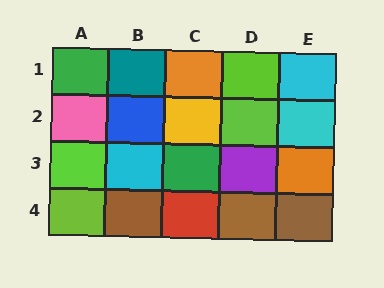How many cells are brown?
3 cells are brown.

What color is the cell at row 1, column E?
Cyan.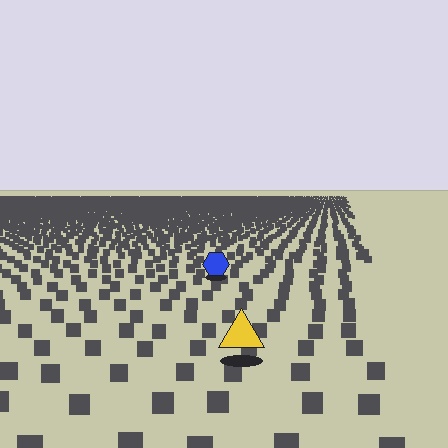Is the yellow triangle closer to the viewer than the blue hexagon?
Yes. The yellow triangle is closer — you can tell from the texture gradient: the ground texture is coarser near it.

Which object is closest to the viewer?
The yellow triangle is closest. The texture marks near it are larger and more spread out.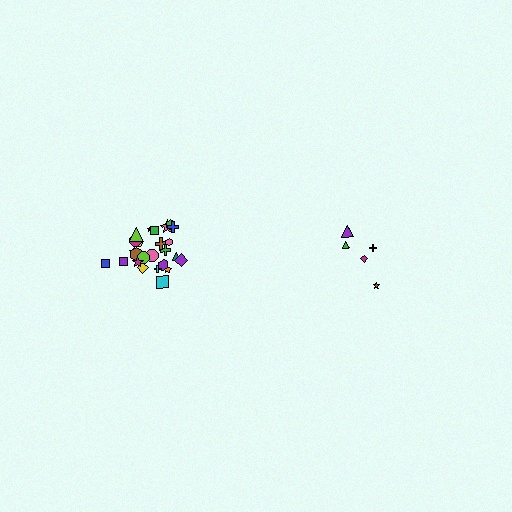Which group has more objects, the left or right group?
The left group.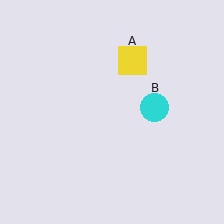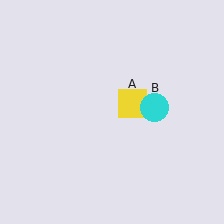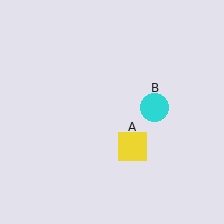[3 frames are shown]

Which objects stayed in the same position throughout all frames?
Cyan circle (object B) remained stationary.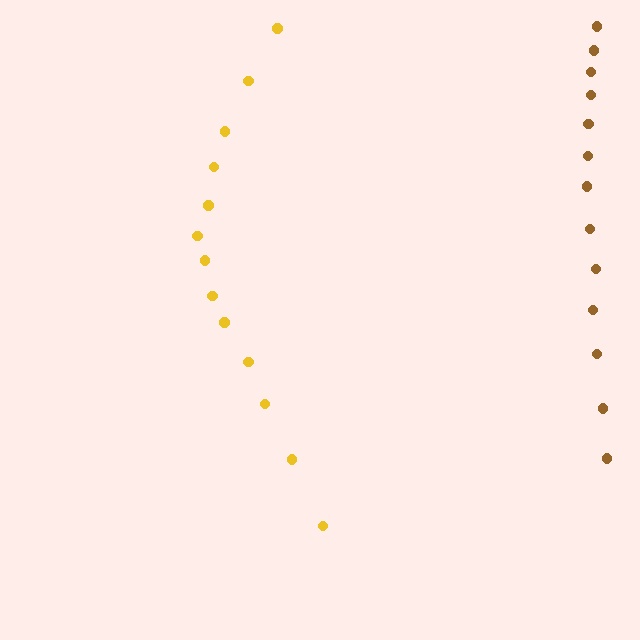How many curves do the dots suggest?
There are 2 distinct paths.